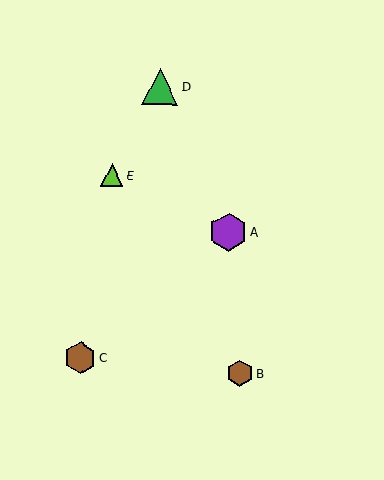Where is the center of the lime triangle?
The center of the lime triangle is at (112, 175).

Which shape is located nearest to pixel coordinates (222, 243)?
The purple hexagon (labeled A) at (228, 232) is nearest to that location.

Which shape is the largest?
The purple hexagon (labeled A) is the largest.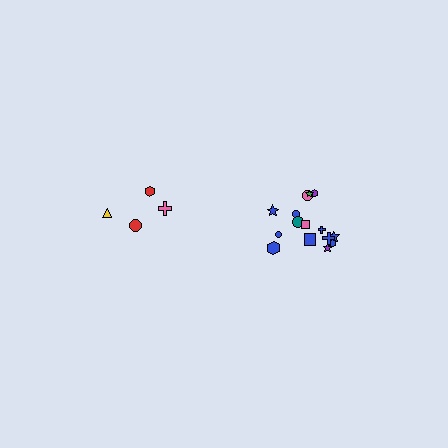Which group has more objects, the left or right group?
The right group.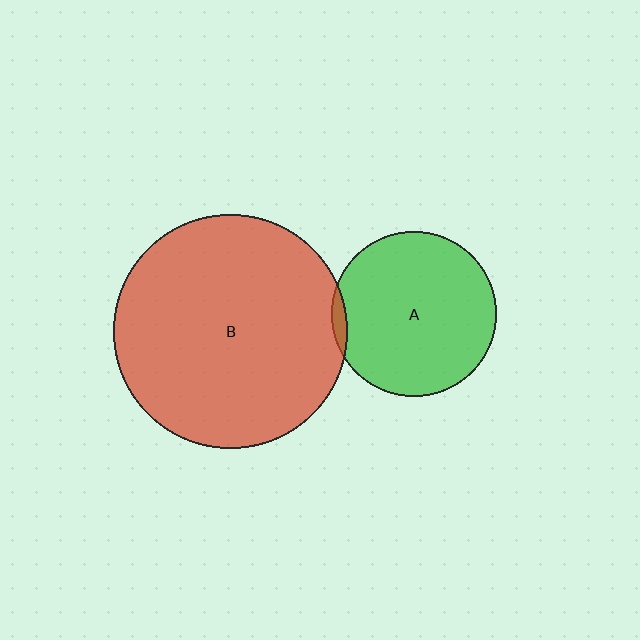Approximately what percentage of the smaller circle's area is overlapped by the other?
Approximately 5%.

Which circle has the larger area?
Circle B (red).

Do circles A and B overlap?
Yes.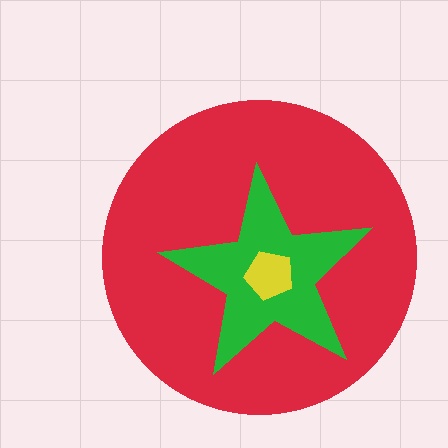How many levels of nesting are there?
3.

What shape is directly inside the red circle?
The green star.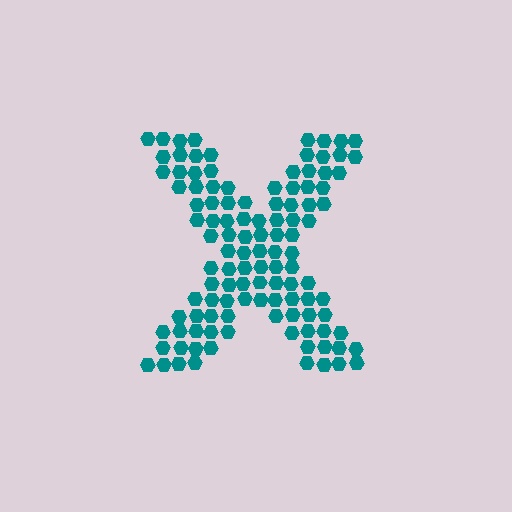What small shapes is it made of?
It is made of small hexagons.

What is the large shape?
The large shape is the letter X.